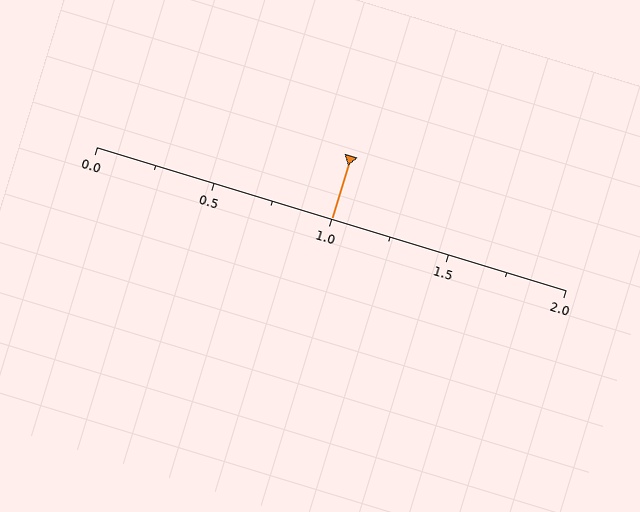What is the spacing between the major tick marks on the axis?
The major ticks are spaced 0.5 apart.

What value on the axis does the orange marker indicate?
The marker indicates approximately 1.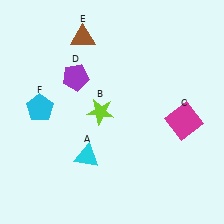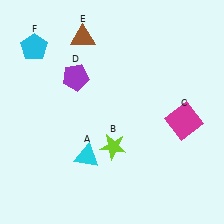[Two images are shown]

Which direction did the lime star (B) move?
The lime star (B) moved down.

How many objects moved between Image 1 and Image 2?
2 objects moved between the two images.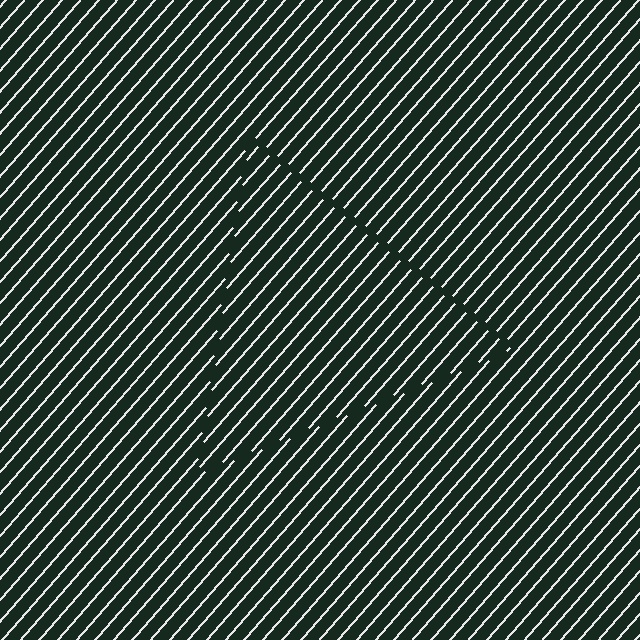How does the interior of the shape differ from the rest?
The interior of the shape contains the same grating, shifted by half a period — the contour is defined by the phase discontinuity where line-ends from the inner and outer gratings abut.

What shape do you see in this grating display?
An illusory triangle. The interior of the shape contains the same grating, shifted by half a period — the contour is defined by the phase discontinuity where line-ends from the inner and outer gratings abut.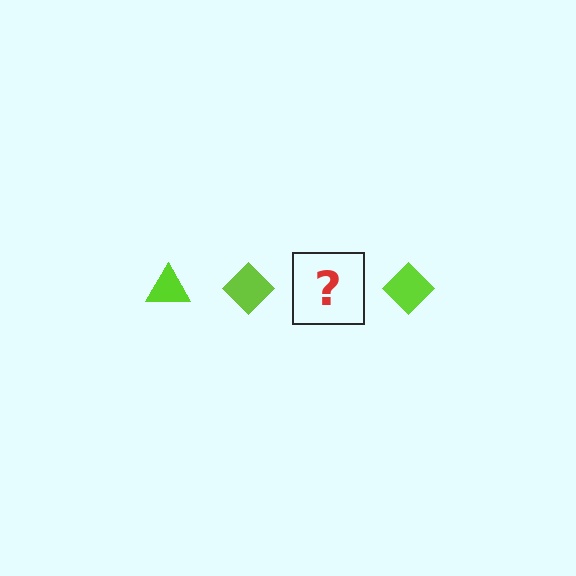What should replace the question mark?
The question mark should be replaced with a lime triangle.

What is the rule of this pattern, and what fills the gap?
The rule is that the pattern cycles through triangle, diamond shapes in lime. The gap should be filled with a lime triangle.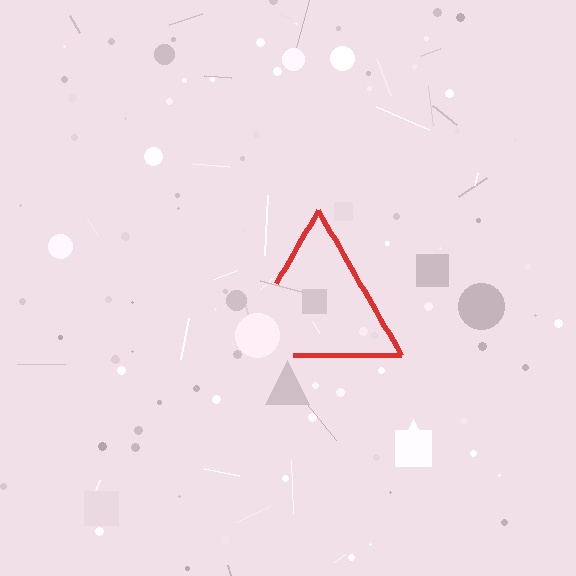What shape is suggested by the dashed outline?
The dashed outline suggests a triangle.